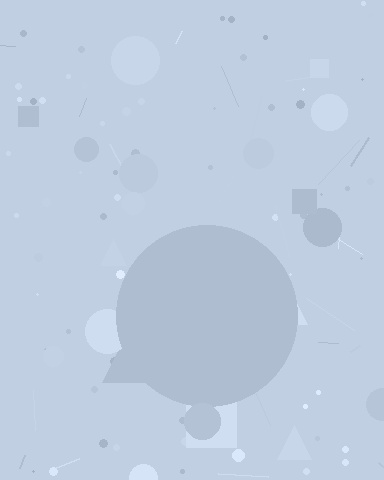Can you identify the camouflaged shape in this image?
The camouflaged shape is a circle.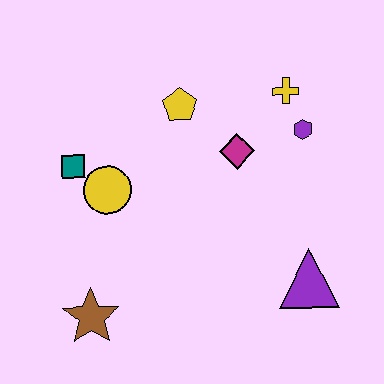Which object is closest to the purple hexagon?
The yellow cross is closest to the purple hexagon.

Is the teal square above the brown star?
Yes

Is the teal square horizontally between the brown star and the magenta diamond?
No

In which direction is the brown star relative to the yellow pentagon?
The brown star is below the yellow pentagon.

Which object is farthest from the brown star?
The yellow cross is farthest from the brown star.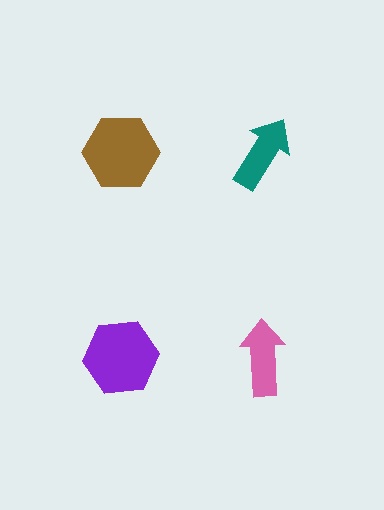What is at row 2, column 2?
A pink arrow.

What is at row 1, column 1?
A brown hexagon.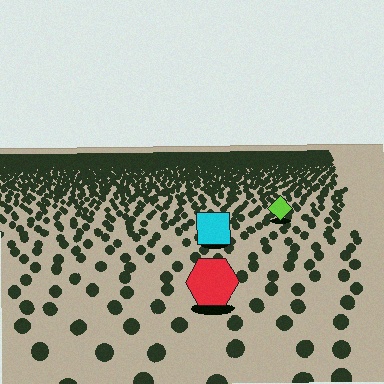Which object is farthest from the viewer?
The lime diamond is farthest from the viewer. It appears smaller and the ground texture around it is denser.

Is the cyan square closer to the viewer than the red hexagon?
No. The red hexagon is closer — you can tell from the texture gradient: the ground texture is coarser near it.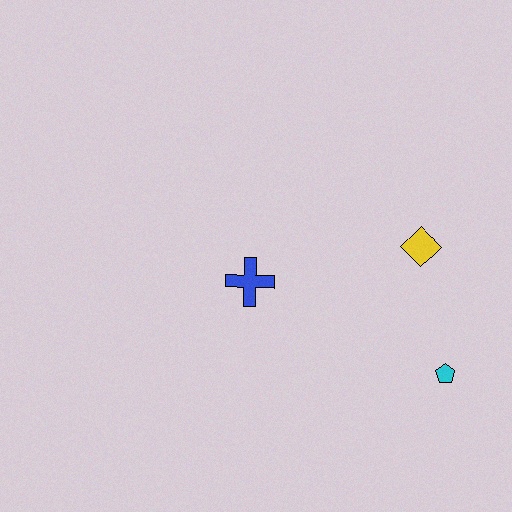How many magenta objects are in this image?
There are no magenta objects.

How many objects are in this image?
There are 3 objects.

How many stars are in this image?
There are no stars.